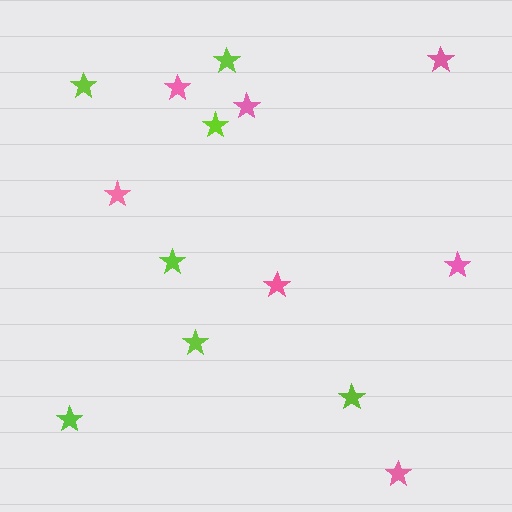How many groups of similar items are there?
There are 2 groups: one group of pink stars (7) and one group of lime stars (7).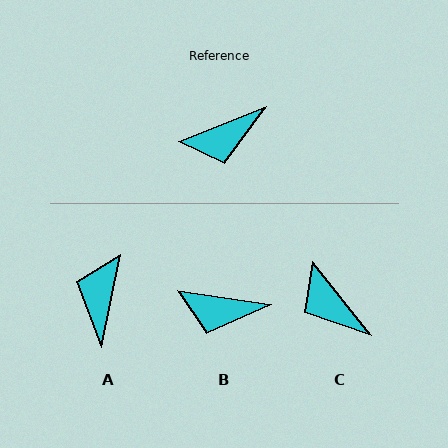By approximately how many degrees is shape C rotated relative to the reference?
Approximately 73 degrees clockwise.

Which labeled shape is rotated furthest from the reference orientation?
A, about 123 degrees away.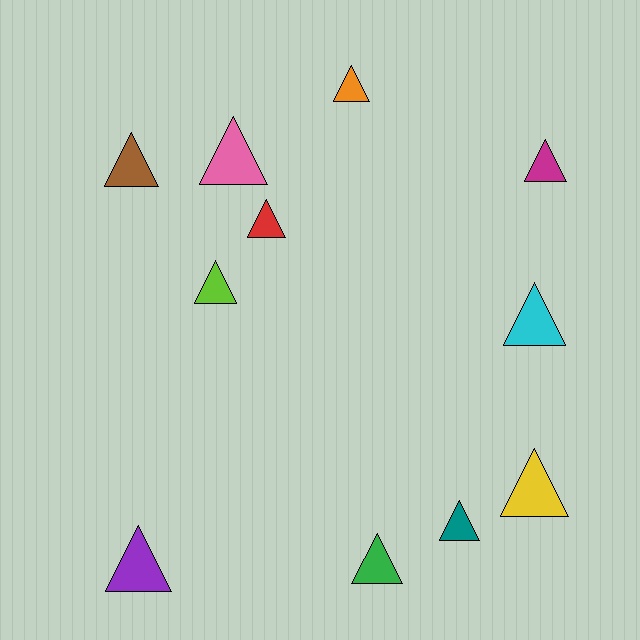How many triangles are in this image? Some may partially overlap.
There are 11 triangles.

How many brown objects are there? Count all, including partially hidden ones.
There is 1 brown object.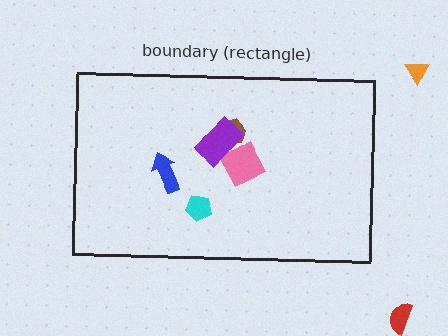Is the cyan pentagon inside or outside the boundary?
Inside.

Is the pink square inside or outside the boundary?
Inside.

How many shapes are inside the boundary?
5 inside, 2 outside.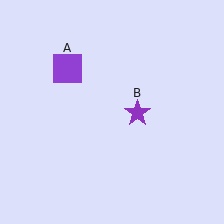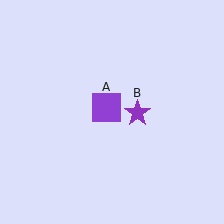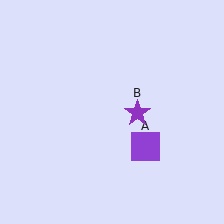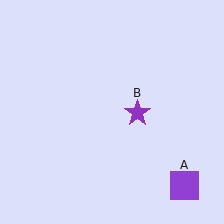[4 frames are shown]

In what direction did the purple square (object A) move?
The purple square (object A) moved down and to the right.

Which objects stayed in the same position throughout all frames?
Purple star (object B) remained stationary.